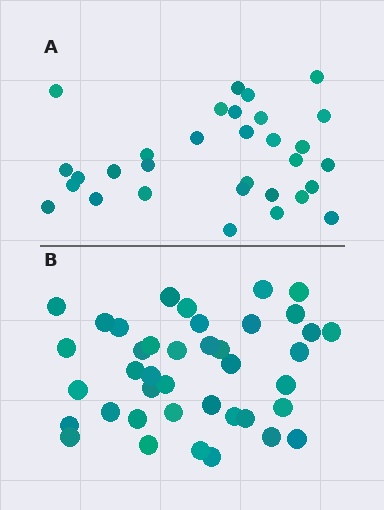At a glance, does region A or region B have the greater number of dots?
Region B (the bottom region) has more dots.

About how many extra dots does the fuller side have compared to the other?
Region B has roughly 8 or so more dots than region A.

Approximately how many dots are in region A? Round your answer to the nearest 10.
About 30 dots. (The exact count is 31, which rounds to 30.)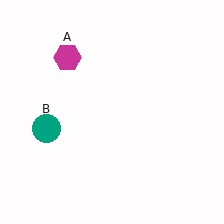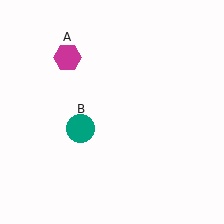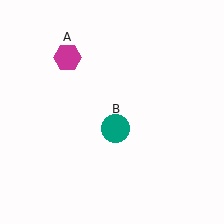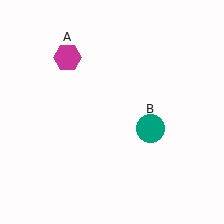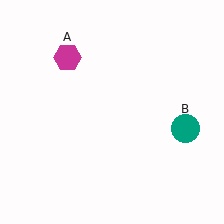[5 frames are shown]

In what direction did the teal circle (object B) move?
The teal circle (object B) moved right.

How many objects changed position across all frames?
1 object changed position: teal circle (object B).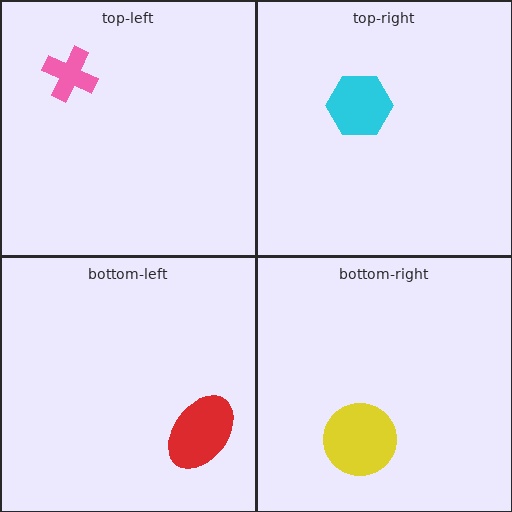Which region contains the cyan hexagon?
The top-right region.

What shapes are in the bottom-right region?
The yellow circle.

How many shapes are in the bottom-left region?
1.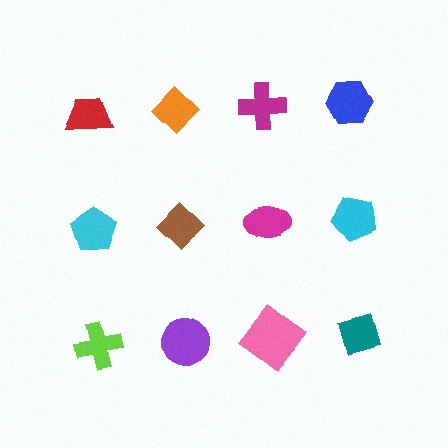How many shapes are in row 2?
4 shapes.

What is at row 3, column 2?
A purple circle.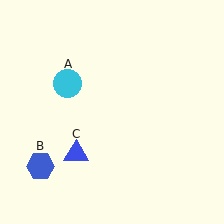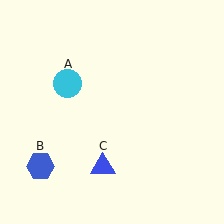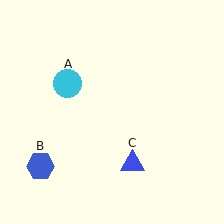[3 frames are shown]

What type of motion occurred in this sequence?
The blue triangle (object C) rotated counterclockwise around the center of the scene.